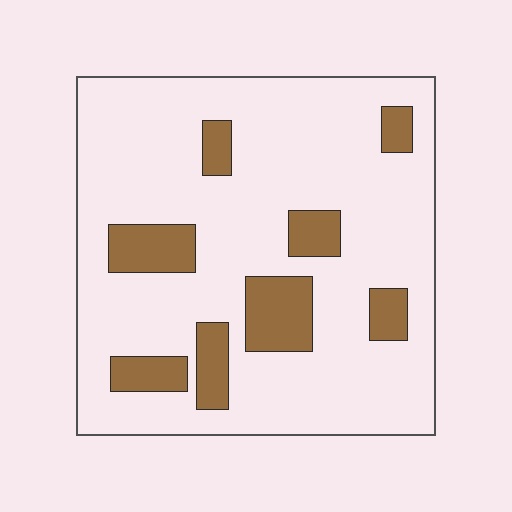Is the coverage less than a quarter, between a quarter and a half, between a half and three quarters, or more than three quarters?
Less than a quarter.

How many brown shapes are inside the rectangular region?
8.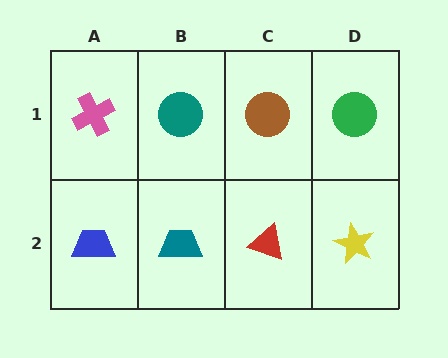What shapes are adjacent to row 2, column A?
A pink cross (row 1, column A), a teal trapezoid (row 2, column B).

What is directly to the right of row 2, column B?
A red triangle.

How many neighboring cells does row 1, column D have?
2.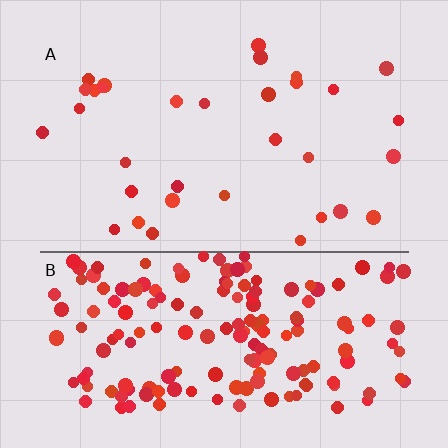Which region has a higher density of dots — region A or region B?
B (the bottom).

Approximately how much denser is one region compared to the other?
Approximately 5.4× — region B over region A.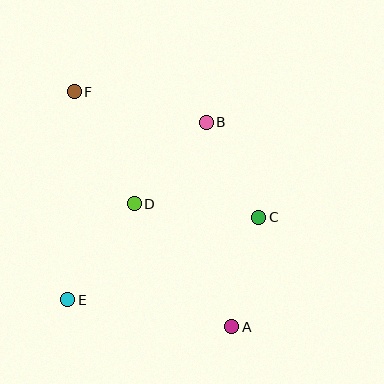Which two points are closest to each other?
Points B and C are closest to each other.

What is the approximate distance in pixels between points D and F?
The distance between D and F is approximately 127 pixels.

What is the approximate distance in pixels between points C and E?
The distance between C and E is approximately 208 pixels.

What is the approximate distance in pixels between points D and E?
The distance between D and E is approximately 117 pixels.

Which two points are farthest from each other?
Points A and F are farthest from each other.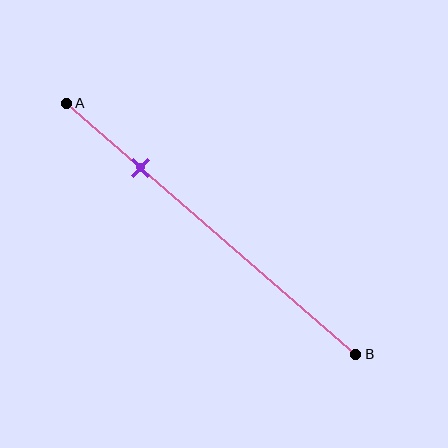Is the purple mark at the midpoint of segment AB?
No, the mark is at about 25% from A, not at the 50% midpoint.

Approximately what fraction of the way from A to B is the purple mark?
The purple mark is approximately 25% of the way from A to B.